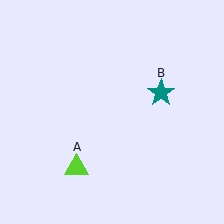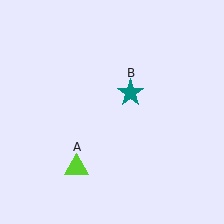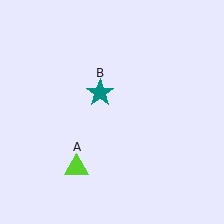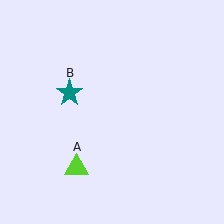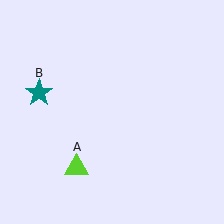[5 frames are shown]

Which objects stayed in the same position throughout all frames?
Lime triangle (object A) remained stationary.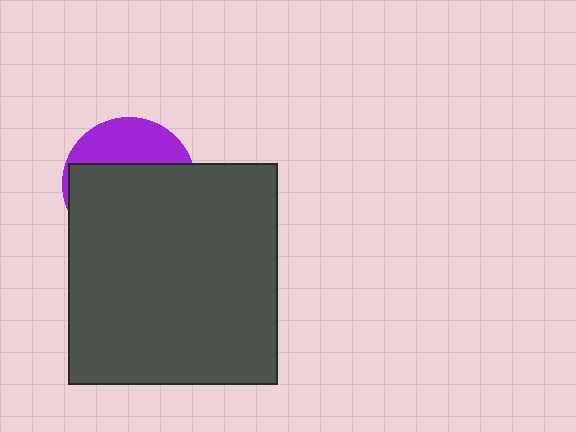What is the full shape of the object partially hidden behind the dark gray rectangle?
The partially hidden object is a purple circle.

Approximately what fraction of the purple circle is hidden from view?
Roughly 68% of the purple circle is hidden behind the dark gray rectangle.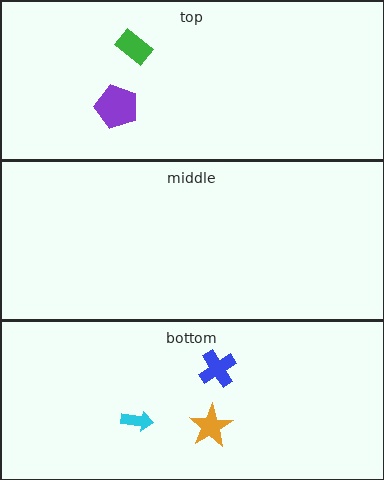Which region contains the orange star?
The bottom region.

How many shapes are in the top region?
2.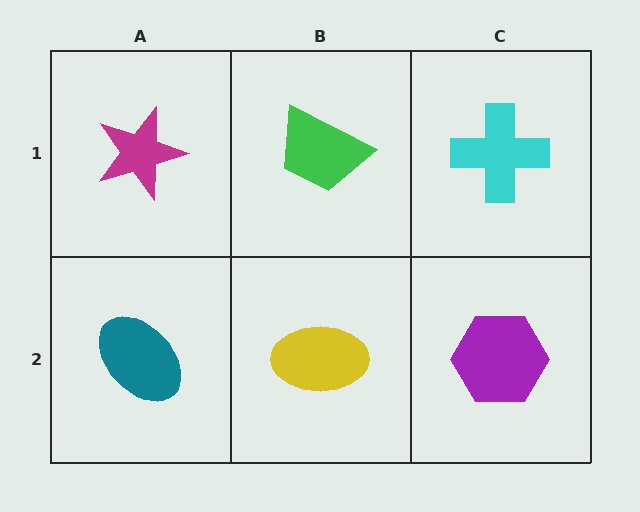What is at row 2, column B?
A yellow ellipse.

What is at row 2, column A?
A teal ellipse.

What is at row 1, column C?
A cyan cross.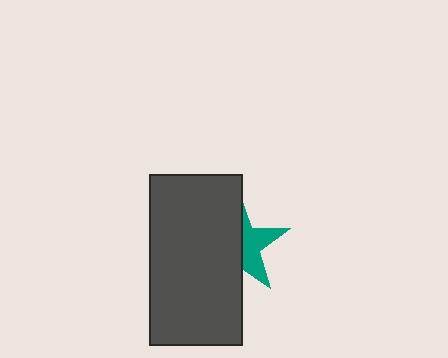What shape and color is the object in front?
The object in front is a dark gray rectangle.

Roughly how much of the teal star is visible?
A small part of it is visible (roughly 41%).